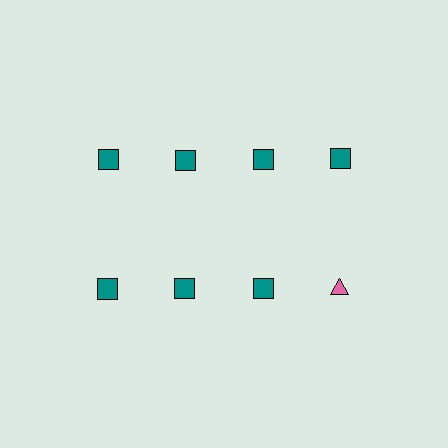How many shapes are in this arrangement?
There are 8 shapes arranged in a grid pattern.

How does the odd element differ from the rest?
It differs in both color (pink instead of teal) and shape (triangle instead of square).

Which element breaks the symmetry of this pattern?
The pink triangle in the second row, second from right column breaks the symmetry. All other shapes are teal squares.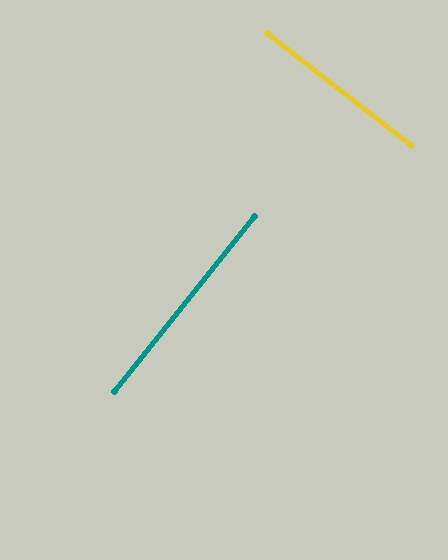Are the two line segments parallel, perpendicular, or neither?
Perpendicular — they meet at approximately 89°.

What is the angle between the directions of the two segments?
Approximately 89 degrees.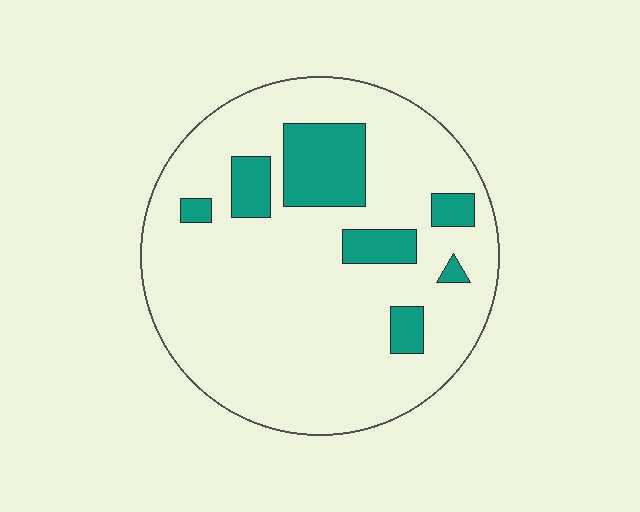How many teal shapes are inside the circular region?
7.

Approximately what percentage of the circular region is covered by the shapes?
Approximately 15%.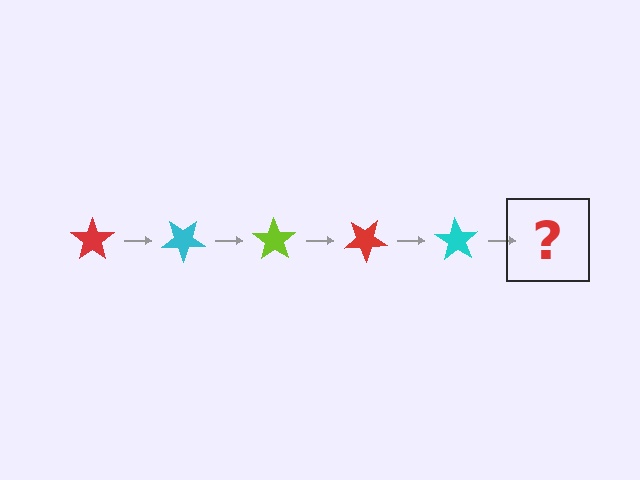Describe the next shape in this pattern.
It should be a lime star, rotated 175 degrees from the start.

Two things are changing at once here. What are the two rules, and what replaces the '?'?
The two rules are that it rotates 35 degrees each step and the color cycles through red, cyan, and lime. The '?' should be a lime star, rotated 175 degrees from the start.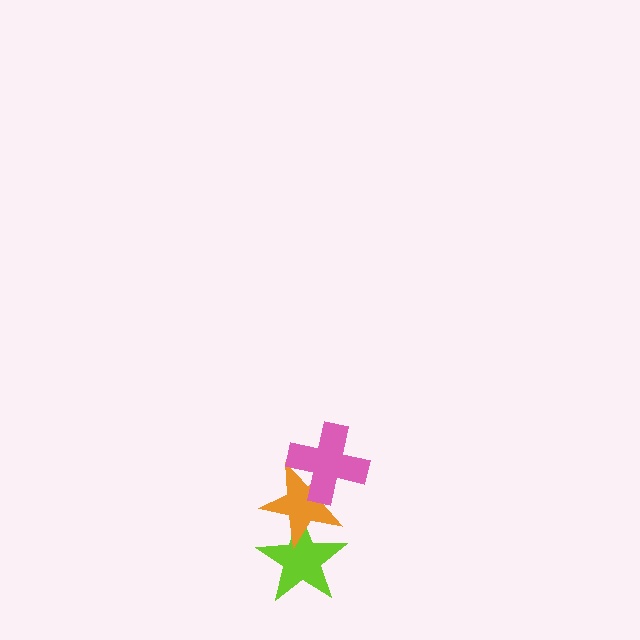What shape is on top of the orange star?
The pink cross is on top of the orange star.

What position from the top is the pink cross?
The pink cross is 1st from the top.